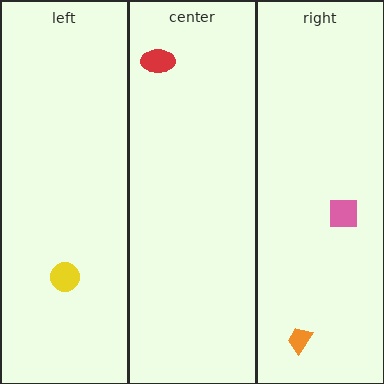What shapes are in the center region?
The red ellipse.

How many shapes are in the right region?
2.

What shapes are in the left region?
The yellow circle.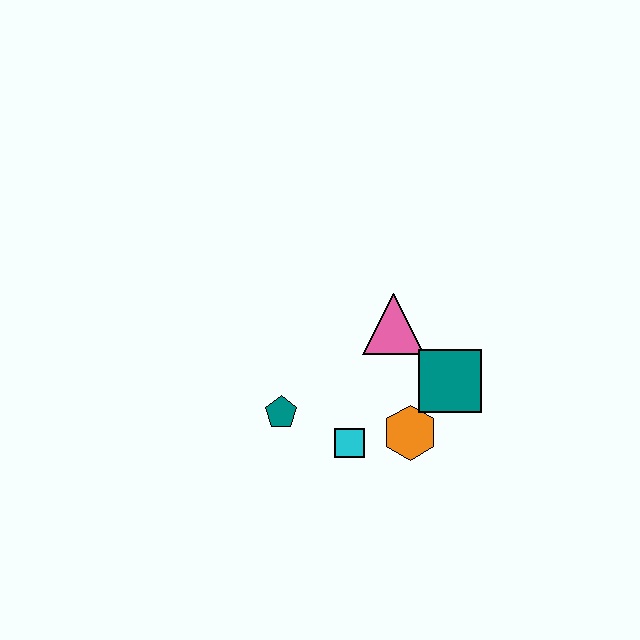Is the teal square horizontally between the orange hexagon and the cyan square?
No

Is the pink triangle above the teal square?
Yes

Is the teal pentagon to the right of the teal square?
No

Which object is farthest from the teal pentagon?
The teal square is farthest from the teal pentagon.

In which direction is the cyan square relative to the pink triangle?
The cyan square is below the pink triangle.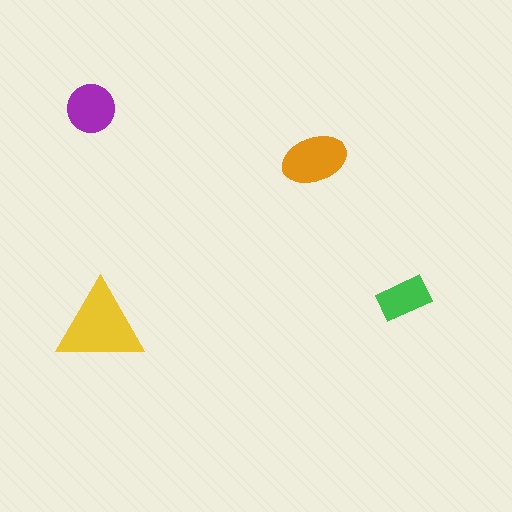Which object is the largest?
The yellow triangle.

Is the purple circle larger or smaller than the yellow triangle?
Smaller.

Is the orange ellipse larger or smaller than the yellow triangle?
Smaller.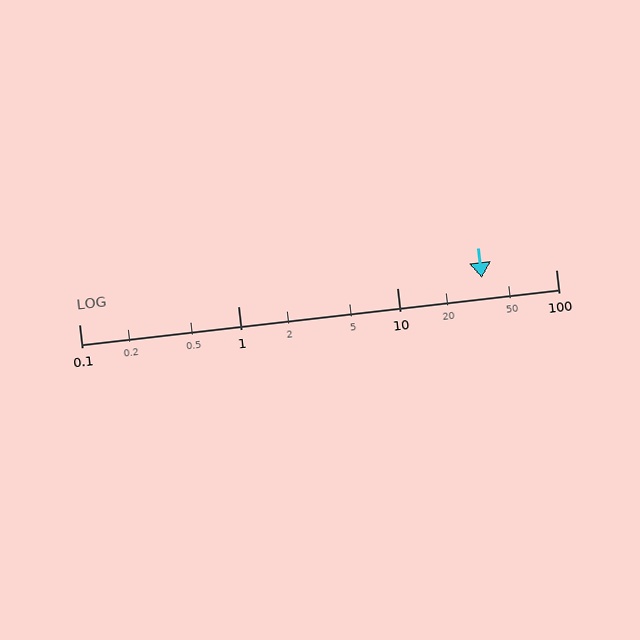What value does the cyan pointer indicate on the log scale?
The pointer indicates approximately 34.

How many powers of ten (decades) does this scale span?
The scale spans 3 decades, from 0.1 to 100.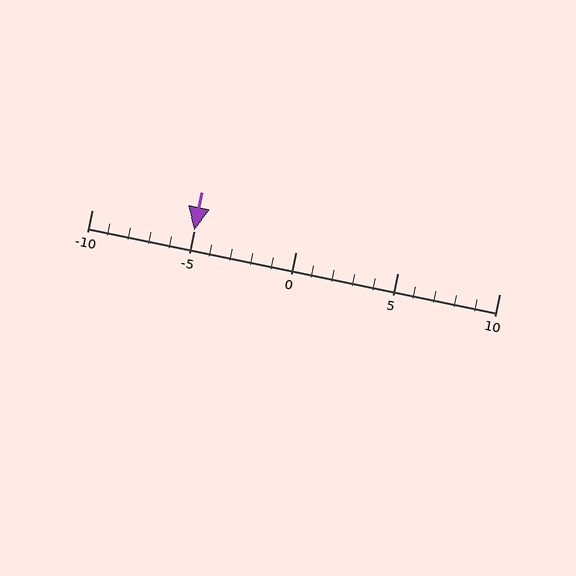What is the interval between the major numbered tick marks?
The major tick marks are spaced 5 units apart.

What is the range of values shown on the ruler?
The ruler shows values from -10 to 10.